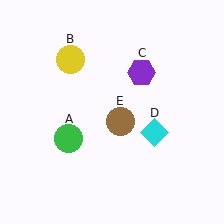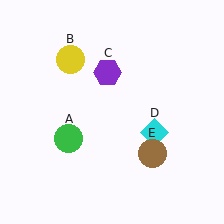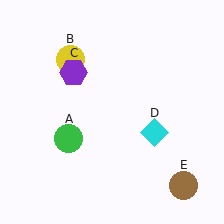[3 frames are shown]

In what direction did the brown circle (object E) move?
The brown circle (object E) moved down and to the right.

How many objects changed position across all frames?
2 objects changed position: purple hexagon (object C), brown circle (object E).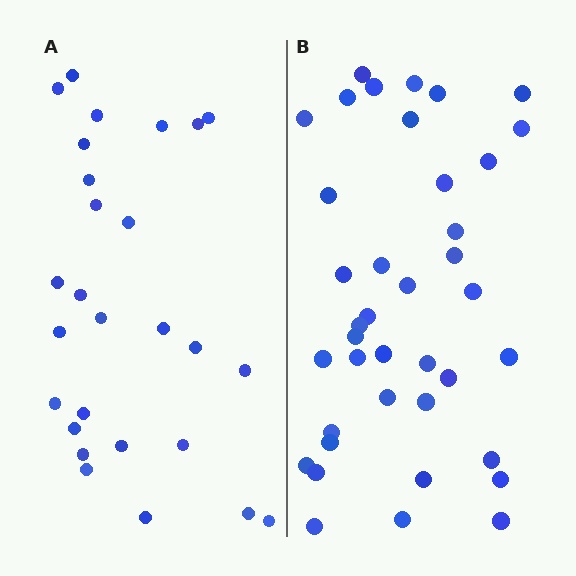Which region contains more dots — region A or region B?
Region B (the right region) has more dots.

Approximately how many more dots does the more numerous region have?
Region B has roughly 12 or so more dots than region A.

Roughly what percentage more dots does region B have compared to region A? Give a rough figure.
About 45% more.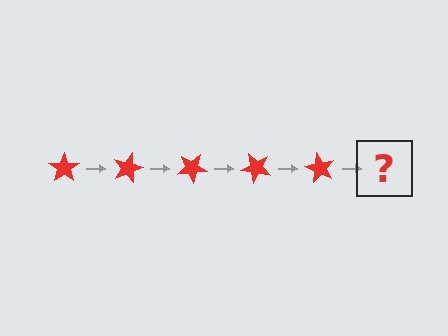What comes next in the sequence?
The next element should be a red star rotated 75 degrees.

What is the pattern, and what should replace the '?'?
The pattern is that the star rotates 15 degrees each step. The '?' should be a red star rotated 75 degrees.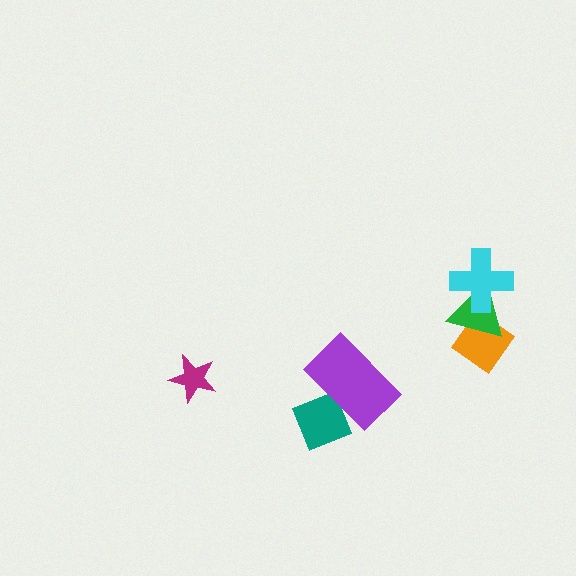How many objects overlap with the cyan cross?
1 object overlaps with the cyan cross.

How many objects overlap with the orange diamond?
1 object overlaps with the orange diamond.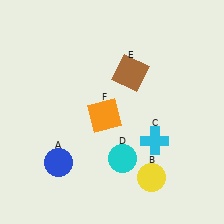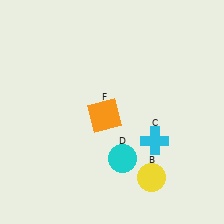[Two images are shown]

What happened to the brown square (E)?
The brown square (E) was removed in Image 2. It was in the top-right area of Image 1.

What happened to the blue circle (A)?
The blue circle (A) was removed in Image 2. It was in the bottom-left area of Image 1.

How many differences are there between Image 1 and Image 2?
There are 2 differences between the two images.